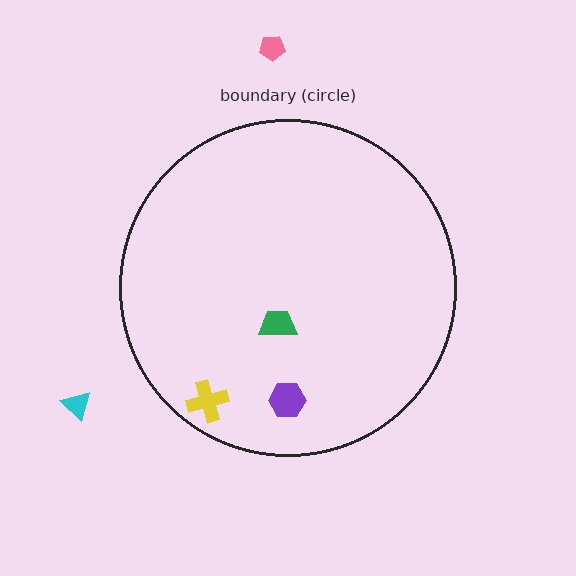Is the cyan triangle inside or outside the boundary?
Outside.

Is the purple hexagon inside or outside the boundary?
Inside.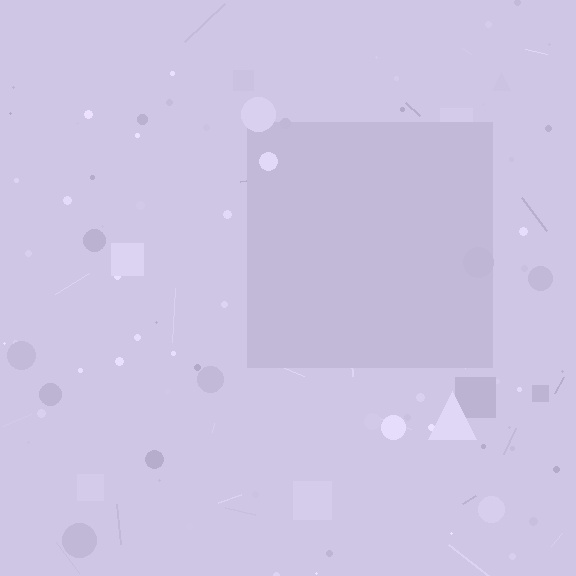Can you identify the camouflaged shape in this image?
The camouflaged shape is a square.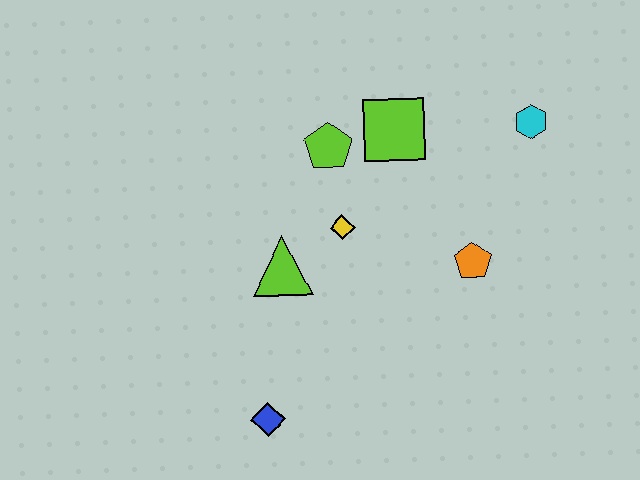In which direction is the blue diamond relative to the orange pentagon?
The blue diamond is to the left of the orange pentagon.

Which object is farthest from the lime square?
The blue diamond is farthest from the lime square.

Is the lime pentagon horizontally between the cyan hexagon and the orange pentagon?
No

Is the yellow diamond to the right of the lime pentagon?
Yes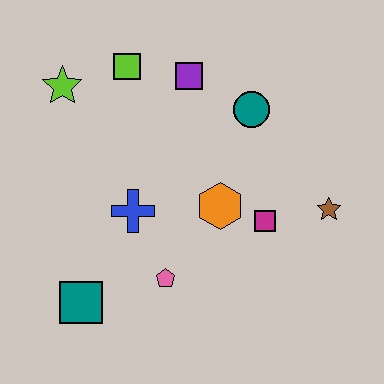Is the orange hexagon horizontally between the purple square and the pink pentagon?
No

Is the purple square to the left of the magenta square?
Yes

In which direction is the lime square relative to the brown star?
The lime square is to the left of the brown star.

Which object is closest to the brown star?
The magenta square is closest to the brown star.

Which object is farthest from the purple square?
The teal square is farthest from the purple square.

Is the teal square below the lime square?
Yes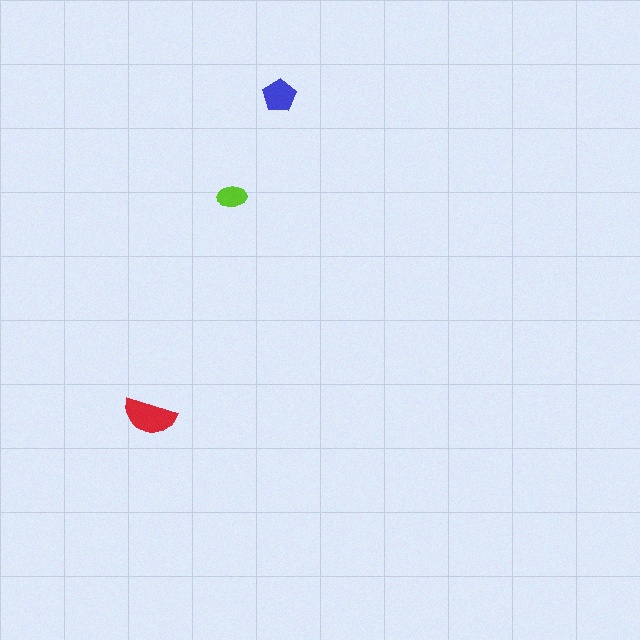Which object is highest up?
The blue pentagon is topmost.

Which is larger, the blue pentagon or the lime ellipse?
The blue pentagon.